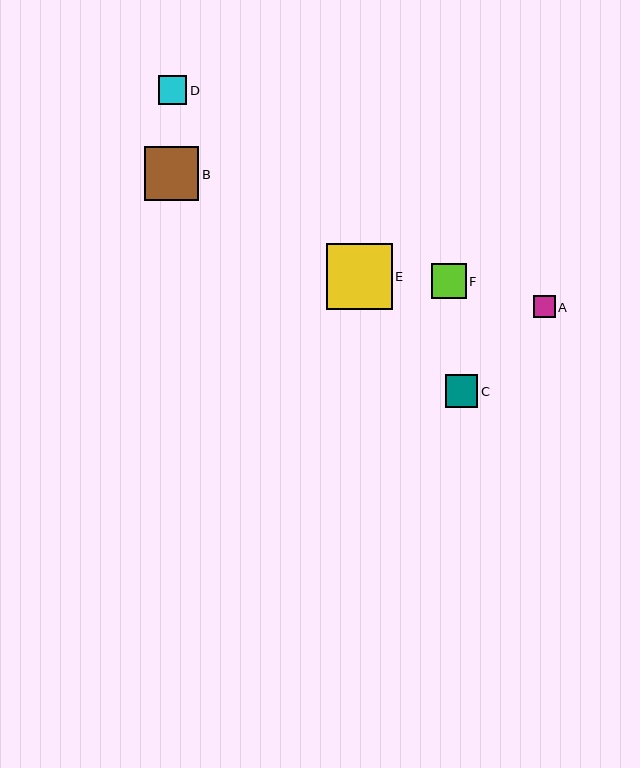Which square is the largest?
Square E is the largest with a size of approximately 65 pixels.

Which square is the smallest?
Square A is the smallest with a size of approximately 21 pixels.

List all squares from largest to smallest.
From largest to smallest: E, B, F, C, D, A.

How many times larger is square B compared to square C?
Square B is approximately 1.7 times the size of square C.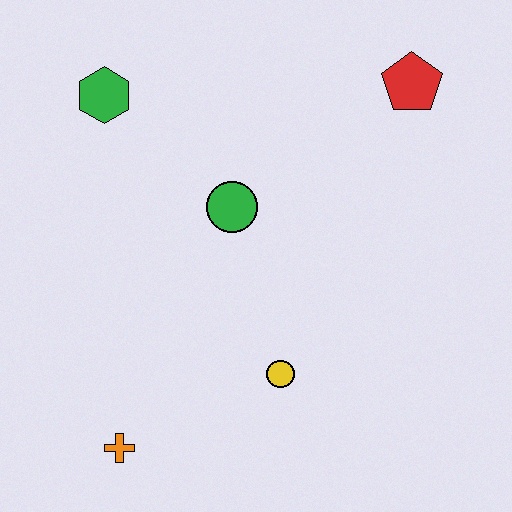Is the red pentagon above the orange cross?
Yes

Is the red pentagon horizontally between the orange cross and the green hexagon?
No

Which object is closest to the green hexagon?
The green circle is closest to the green hexagon.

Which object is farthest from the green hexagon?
The orange cross is farthest from the green hexagon.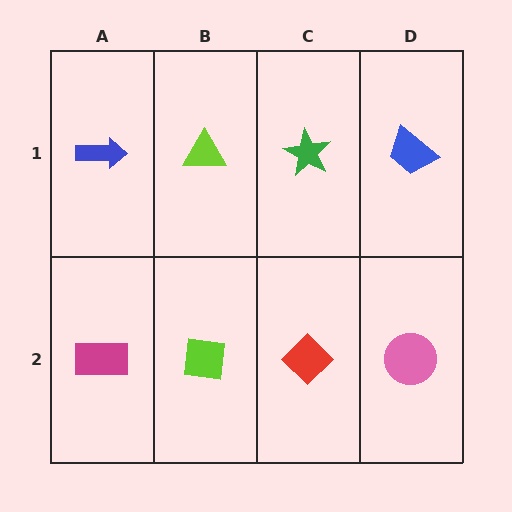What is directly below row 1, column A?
A magenta rectangle.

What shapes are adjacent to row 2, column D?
A blue trapezoid (row 1, column D), a red diamond (row 2, column C).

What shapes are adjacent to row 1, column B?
A lime square (row 2, column B), a blue arrow (row 1, column A), a green star (row 1, column C).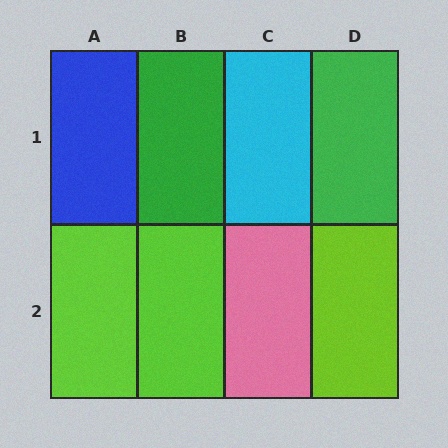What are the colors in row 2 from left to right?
Lime, lime, pink, lime.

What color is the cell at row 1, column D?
Green.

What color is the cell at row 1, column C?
Cyan.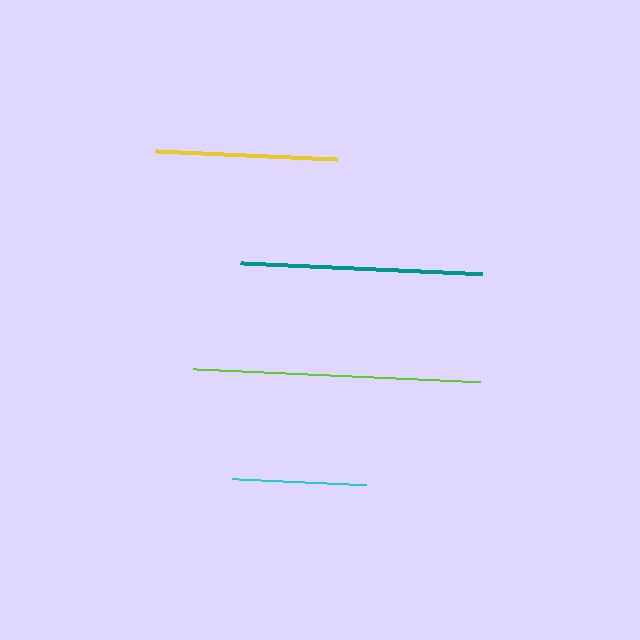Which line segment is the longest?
The lime line is the longest at approximately 287 pixels.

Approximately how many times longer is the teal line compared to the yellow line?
The teal line is approximately 1.3 times the length of the yellow line.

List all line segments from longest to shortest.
From longest to shortest: lime, teal, yellow, cyan.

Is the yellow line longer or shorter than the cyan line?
The yellow line is longer than the cyan line.